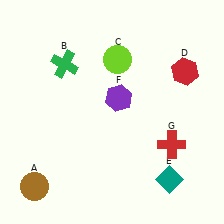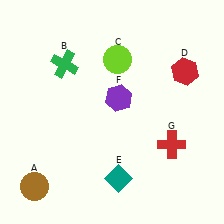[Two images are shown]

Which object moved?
The teal diamond (E) moved left.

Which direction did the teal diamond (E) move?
The teal diamond (E) moved left.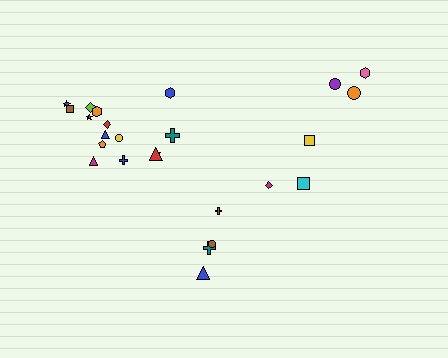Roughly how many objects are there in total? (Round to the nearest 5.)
Roughly 25 objects in total.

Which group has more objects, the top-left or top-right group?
The top-left group.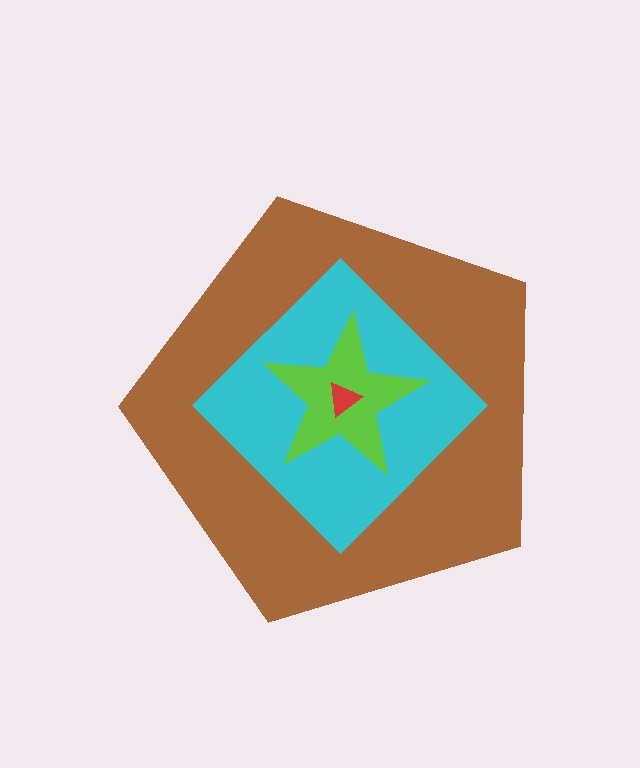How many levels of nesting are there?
4.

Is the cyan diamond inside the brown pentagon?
Yes.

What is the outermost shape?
The brown pentagon.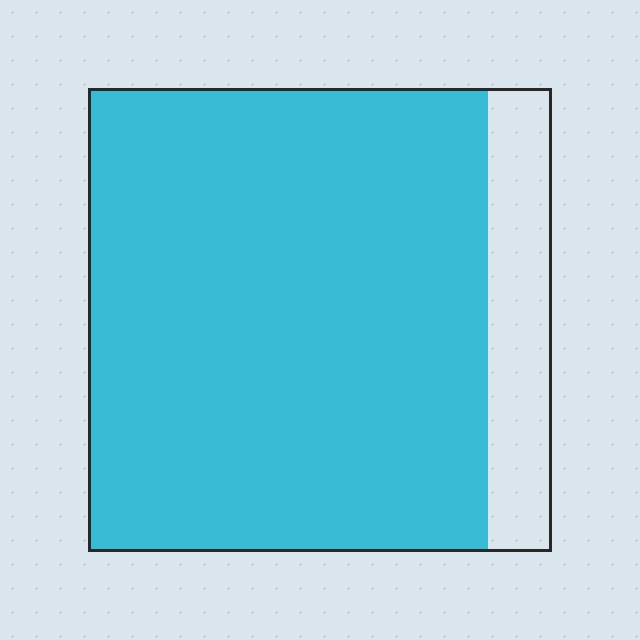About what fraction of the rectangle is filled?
About seven eighths (7/8).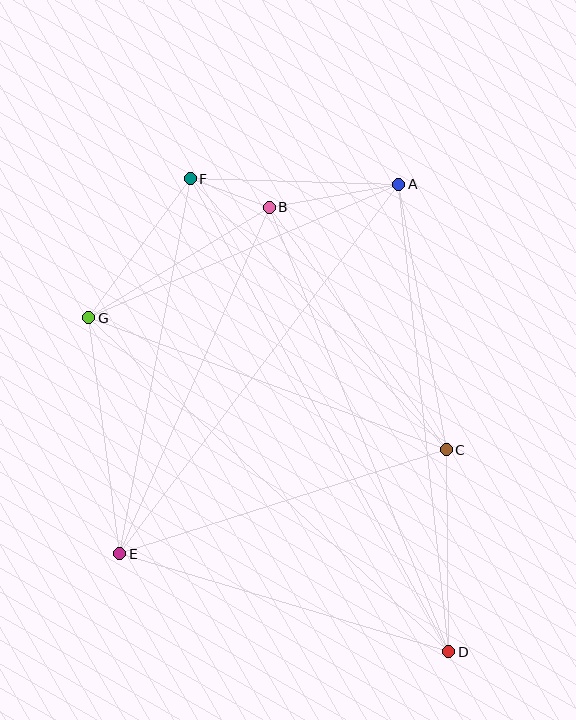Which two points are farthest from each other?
Points D and F are farthest from each other.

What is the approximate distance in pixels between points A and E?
The distance between A and E is approximately 463 pixels.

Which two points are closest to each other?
Points B and F are closest to each other.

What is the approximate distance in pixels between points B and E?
The distance between B and E is approximately 377 pixels.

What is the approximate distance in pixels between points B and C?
The distance between B and C is approximately 300 pixels.